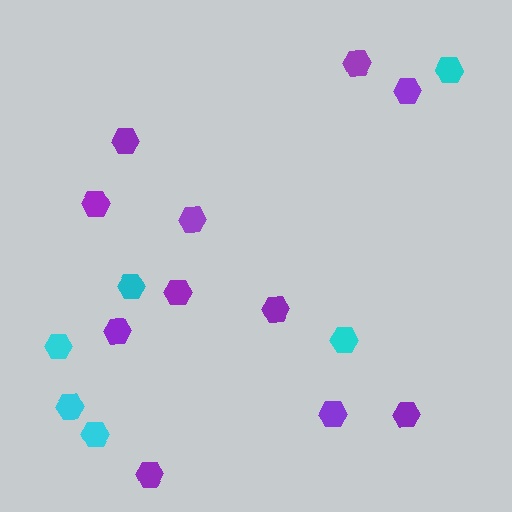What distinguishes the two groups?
There are 2 groups: one group of cyan hexagons (6) and one group of purple hexagons (11).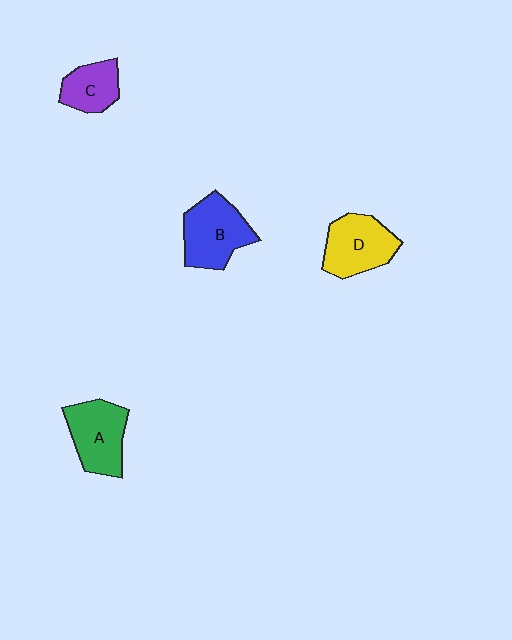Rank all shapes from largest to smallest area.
From largest to smallest: B (blue), A (green), D (yellow), C (purple).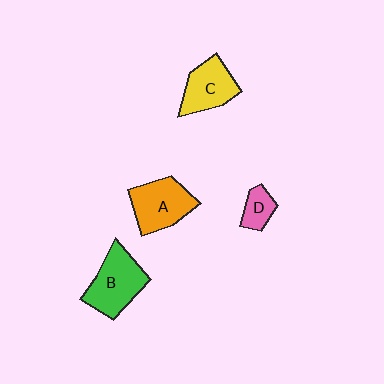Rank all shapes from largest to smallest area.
From largest to smallest: B (green), A (orange), C (yellow), D (pink).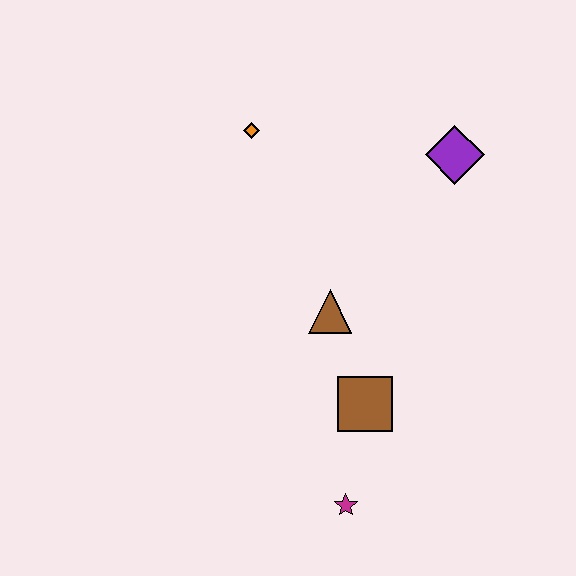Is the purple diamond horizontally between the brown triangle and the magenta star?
No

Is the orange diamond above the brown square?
Yes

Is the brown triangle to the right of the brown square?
No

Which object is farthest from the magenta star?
The orange diamond is farthest from the magenta star.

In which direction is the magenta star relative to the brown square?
The magenta star is below the brown square.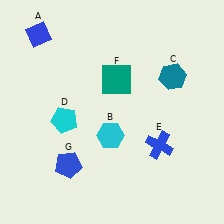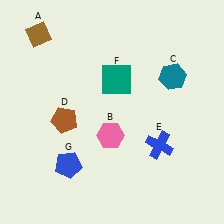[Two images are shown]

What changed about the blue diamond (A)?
In Image 1, A is blue. In Image 2, it changed to brown.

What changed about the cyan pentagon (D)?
In Image 1, D is cyan. In Image 2, it changed to brown.